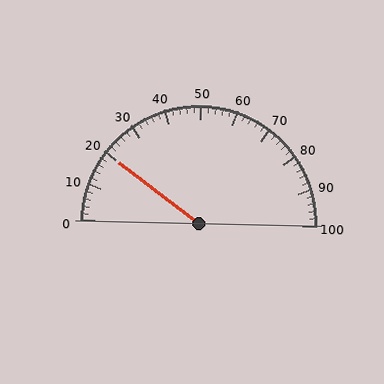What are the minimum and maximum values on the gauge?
The gauge ranges from 0 to 100.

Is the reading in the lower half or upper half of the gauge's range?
The reading is in the lower half of the range (0 to 100).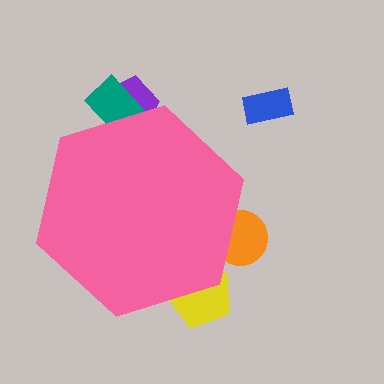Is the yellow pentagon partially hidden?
Yes, the yellow pentagon is partially hidden behind the pink hexagon.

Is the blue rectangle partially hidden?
No, the blue rectangle is fully visible.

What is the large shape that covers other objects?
A pink hexagon.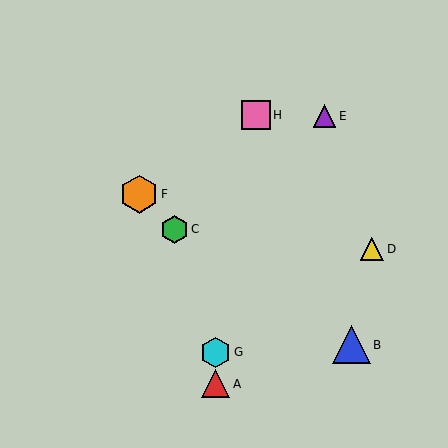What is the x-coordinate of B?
Object B is at x≈351.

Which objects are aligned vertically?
Objects A, G are aligned vertically.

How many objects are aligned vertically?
2 objects (A, G) are aligned vertically.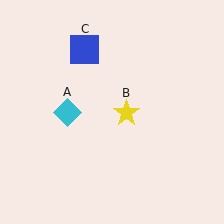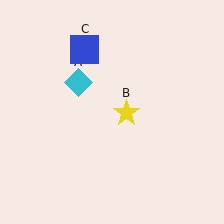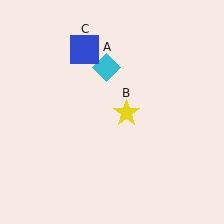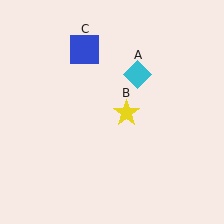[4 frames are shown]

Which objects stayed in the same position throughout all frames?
Yellow star (object B) and blue square (object C) remained stationary.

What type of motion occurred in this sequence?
The cyan diamond (object A) rotated clockwise around the center of the scene.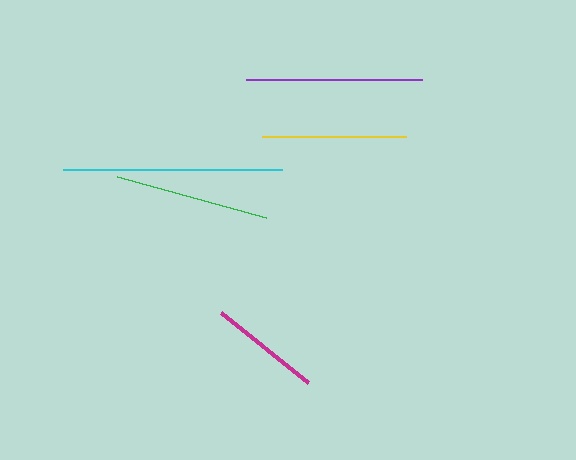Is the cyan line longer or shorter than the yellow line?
The cyan line is longer than the yellow line.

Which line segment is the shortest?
The magenta line is the shortest at approximately 112 pixels.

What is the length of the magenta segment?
The magenta segment is approximately 112 pixels long.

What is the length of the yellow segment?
The yellow segment is approximately 144 pixels long.